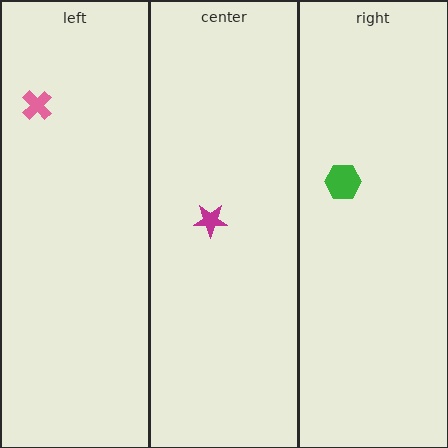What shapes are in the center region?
The magenta star.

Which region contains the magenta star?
The center region.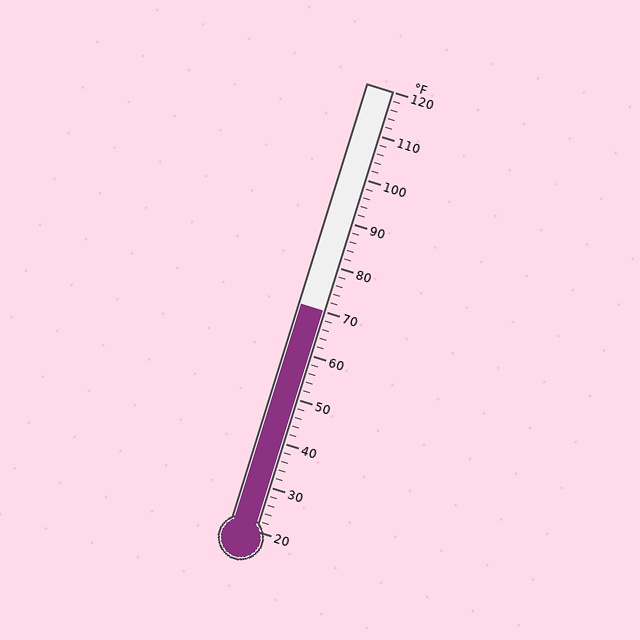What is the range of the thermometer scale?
The thermometer scale ranges from 20°F to 120°F.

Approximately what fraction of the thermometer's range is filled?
The thermometer is filled to approximately 50% of its range.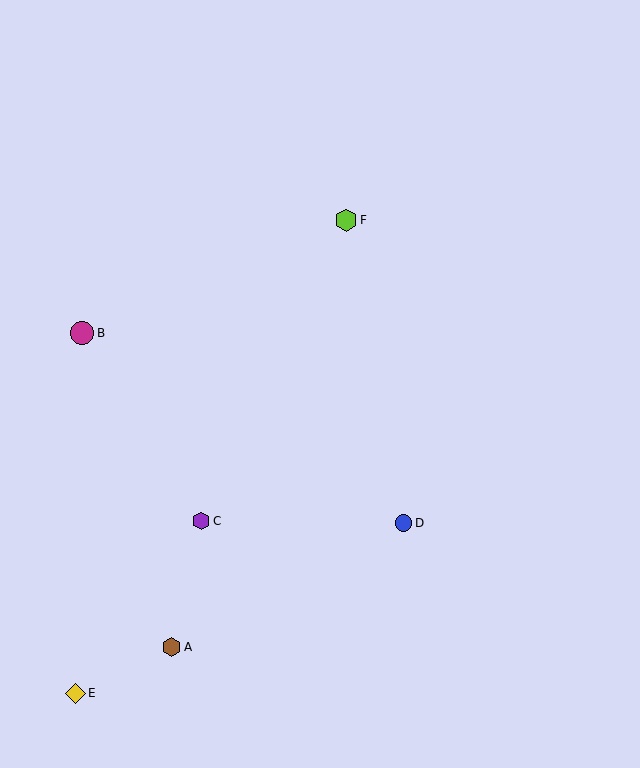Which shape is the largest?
The magenta circle (labeled B) is the largest.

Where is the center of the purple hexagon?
The center of the purple hexagon is at (201, 521).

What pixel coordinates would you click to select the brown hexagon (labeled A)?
Click at (172, 647) to select the brown hexagon A.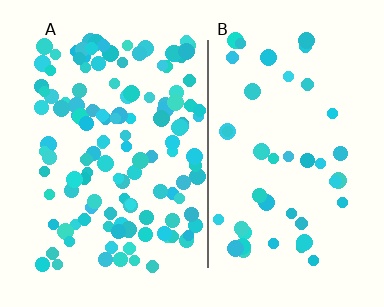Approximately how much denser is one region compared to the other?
Approximately 2.9× — region A over region B.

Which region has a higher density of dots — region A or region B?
A (the left).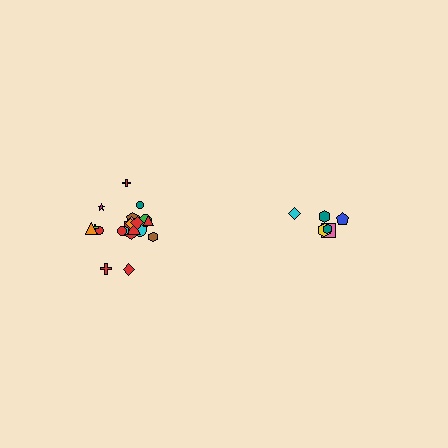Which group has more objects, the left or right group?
The left group.